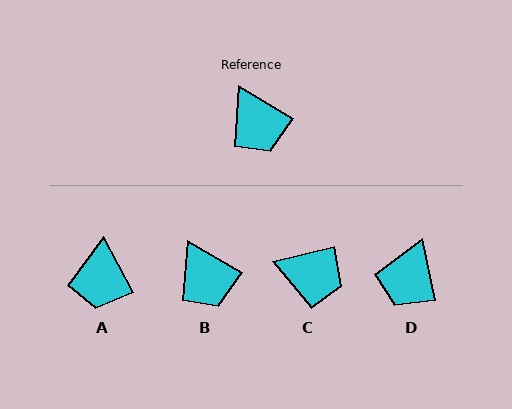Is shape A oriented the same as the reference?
No, it is off by about 32 degrees.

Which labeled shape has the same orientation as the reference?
B.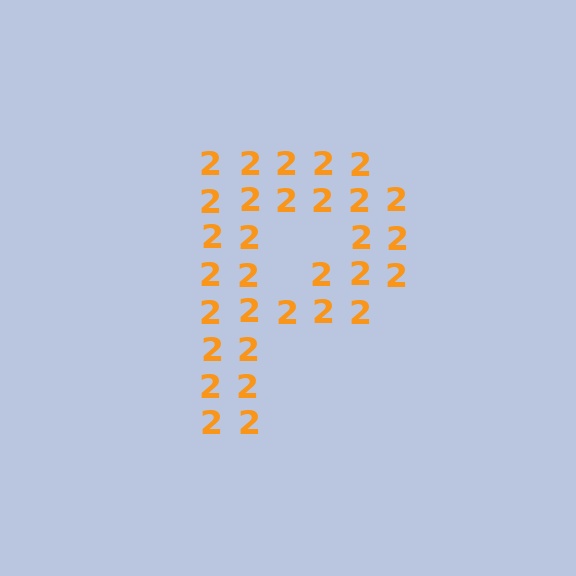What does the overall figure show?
The overall figure shows the letter P.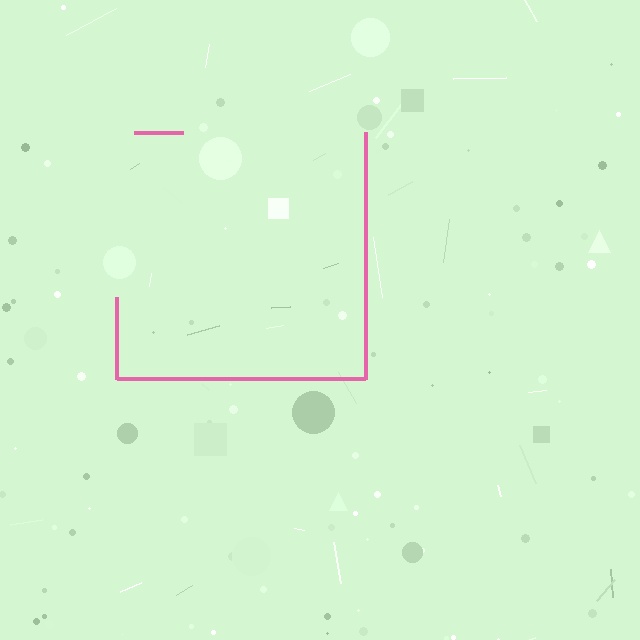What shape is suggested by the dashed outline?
The dashed outline suggests a square.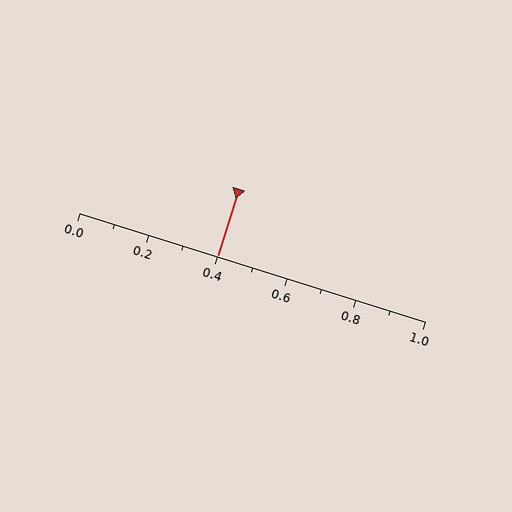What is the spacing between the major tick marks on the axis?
The major ticks are spaced 0.2 apart.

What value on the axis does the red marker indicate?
The marker indicates approximately 0.4.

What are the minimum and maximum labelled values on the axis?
The axis runs from 0.0 to 1.0.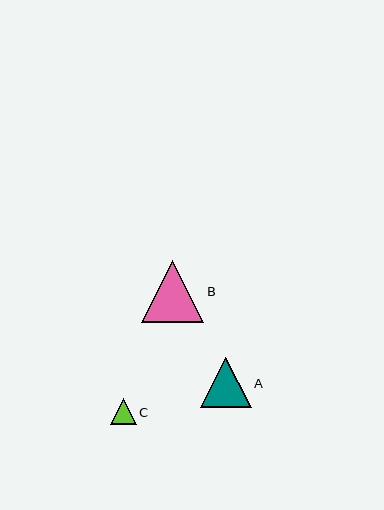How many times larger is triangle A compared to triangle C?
Triangle A is approximately 1.9 times the size of triangle C.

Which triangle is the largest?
Triangle B is the largest with a size of approximately 62 pixels.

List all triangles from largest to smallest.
From largest to smallest: B, A, C.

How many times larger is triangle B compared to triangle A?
Triangle B is approximately 1.2 times the size of triangle A.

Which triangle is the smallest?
Triangle C is the smallest with a size of approximately 26 pixels.